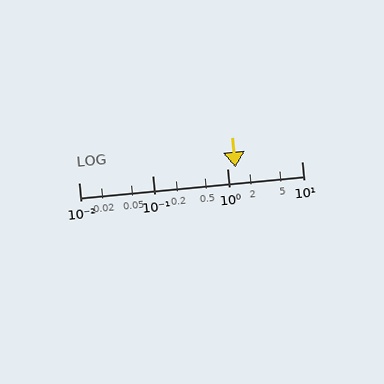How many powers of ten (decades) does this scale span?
The scale spans 3 decades, from 0.01 to 10.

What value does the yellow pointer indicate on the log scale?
The pointer indicates approximately 1.3.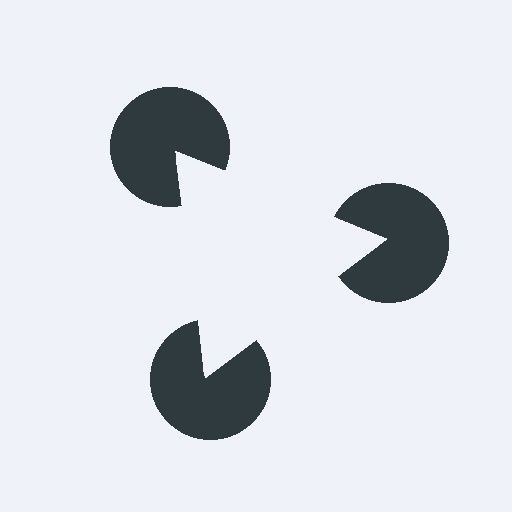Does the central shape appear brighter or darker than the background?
It typically appears slightly brighter than the background, even though no actual brightness change is drawn.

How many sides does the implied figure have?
3 sides.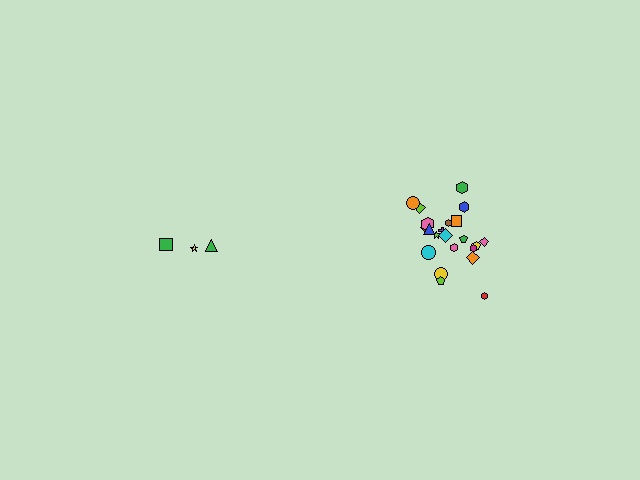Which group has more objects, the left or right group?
The right group.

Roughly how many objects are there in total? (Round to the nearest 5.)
Roughly 25 objects in total.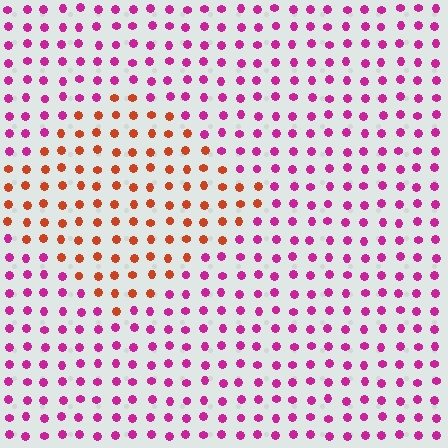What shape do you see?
I see a diamond.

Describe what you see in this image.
The image is filled with small magenta elements in a uniform arrangement. A diamond-shaped region is visible where the elements are tinted to a slightly different hue, forming a subtle color boundary.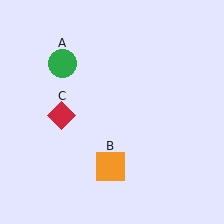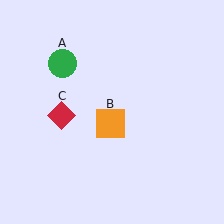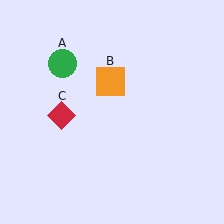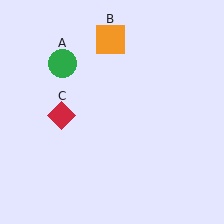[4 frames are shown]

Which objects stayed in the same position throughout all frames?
Green circle (object A) and red diamond (object C) remained stationary.